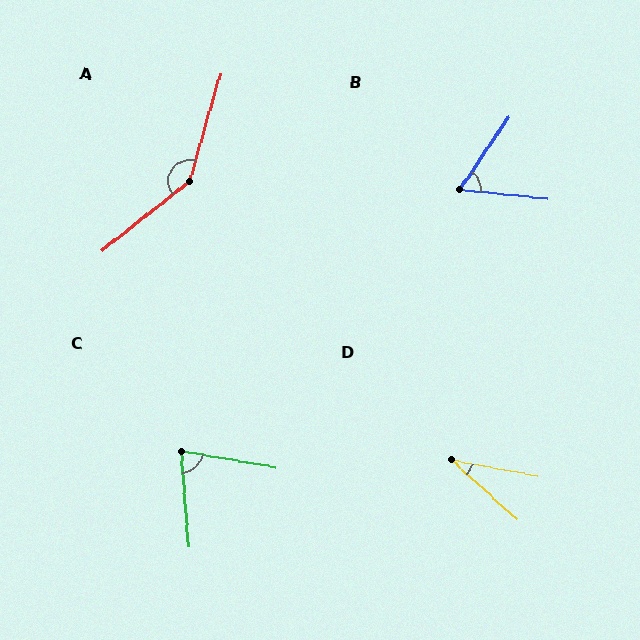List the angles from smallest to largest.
D (31°), B (61°), C (76°), A (145°).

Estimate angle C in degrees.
Approximately 76 degrees.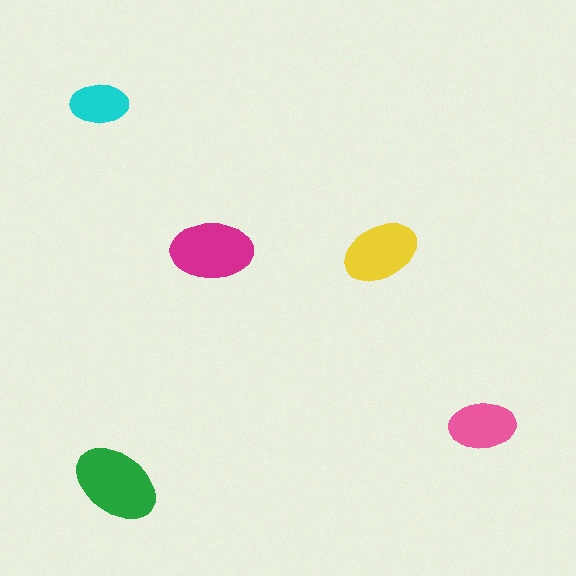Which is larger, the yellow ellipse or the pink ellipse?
The yellow one.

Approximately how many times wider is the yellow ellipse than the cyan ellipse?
About 1.5 times wider.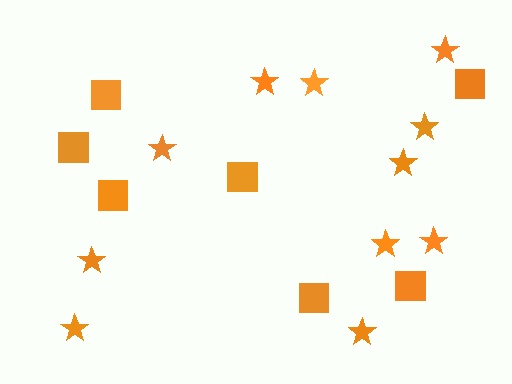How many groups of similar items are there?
There are 2 groups: one group of stars (11) and one group of squares (7).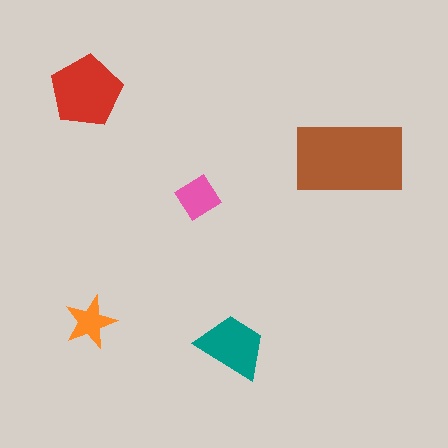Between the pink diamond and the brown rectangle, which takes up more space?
The brown rectangle.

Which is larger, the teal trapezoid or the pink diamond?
The teal trapezoid.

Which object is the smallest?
The orange star.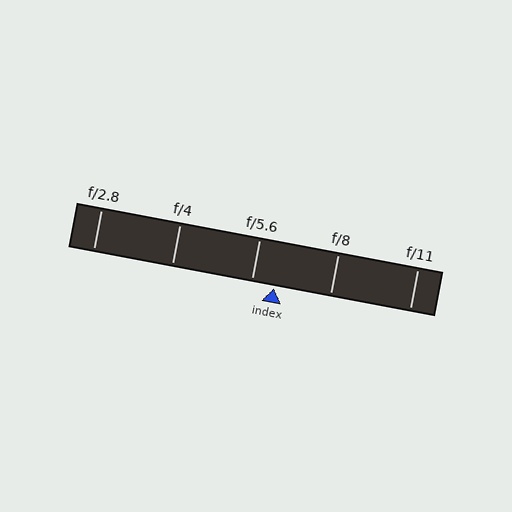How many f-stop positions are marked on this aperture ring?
There are 5 f-stop positions marked.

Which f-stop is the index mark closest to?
The index mark is closest to f/5.6.